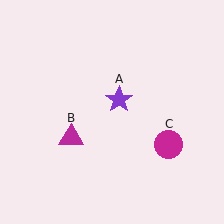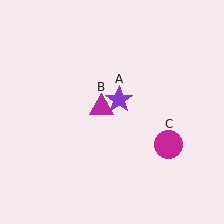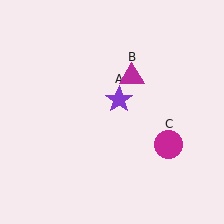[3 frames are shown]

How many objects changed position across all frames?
1 object changed position: magenta triangle (object B).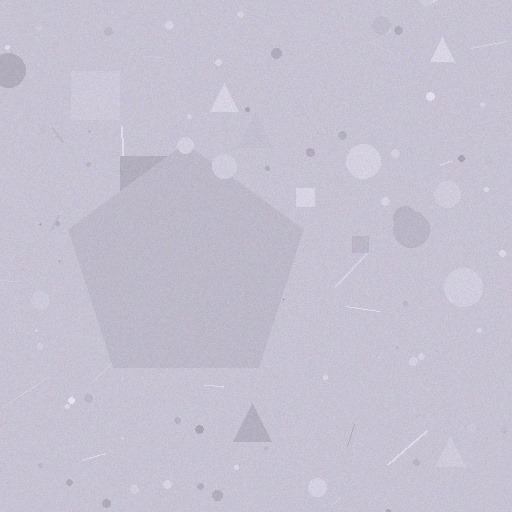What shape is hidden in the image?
A pentagon is hidden in the image.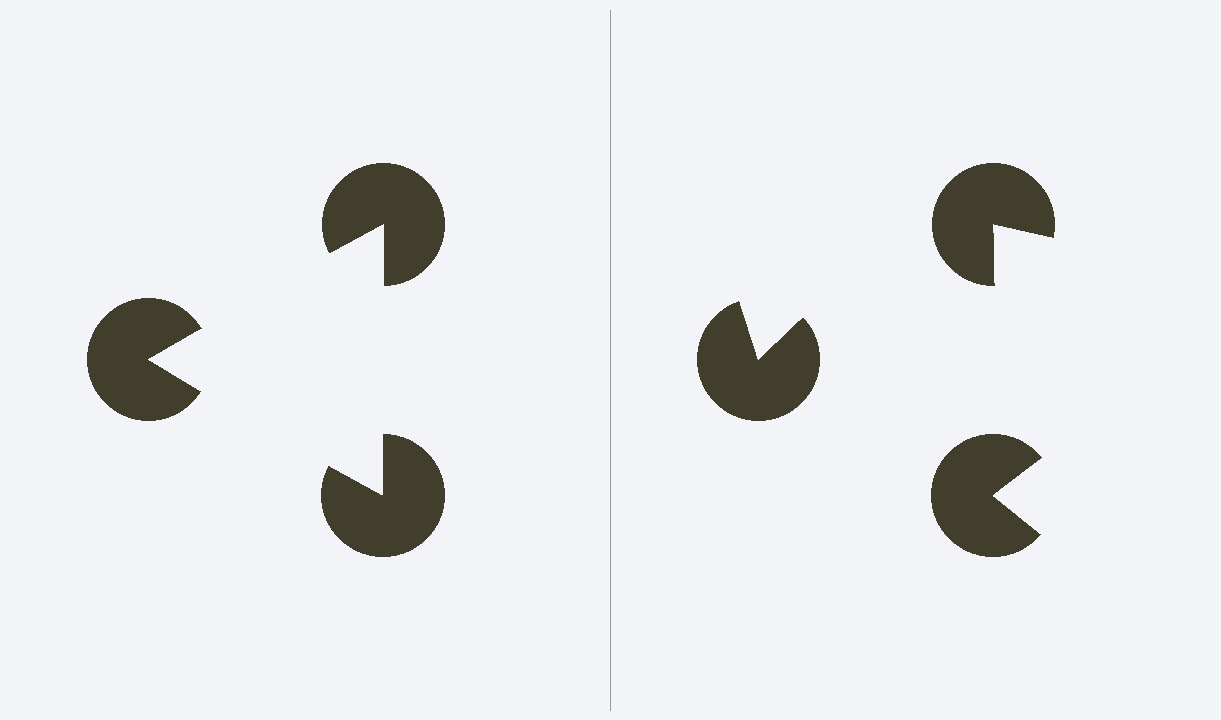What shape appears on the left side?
An illusory triangle.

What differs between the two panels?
The pac-man discs are positioned identically on both sides; only the wedge orientations differ. On the left they align to a triangle; on the right they are misaligned.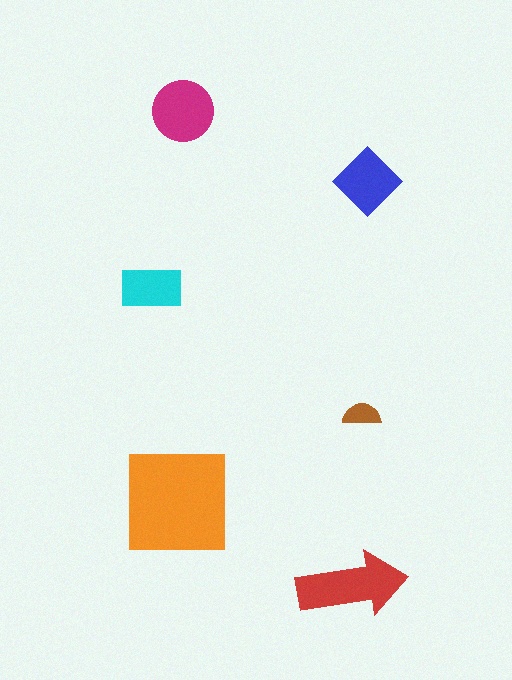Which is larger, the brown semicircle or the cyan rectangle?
The cyan rectangle.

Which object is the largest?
The orange square.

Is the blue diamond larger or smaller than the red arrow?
Smaller.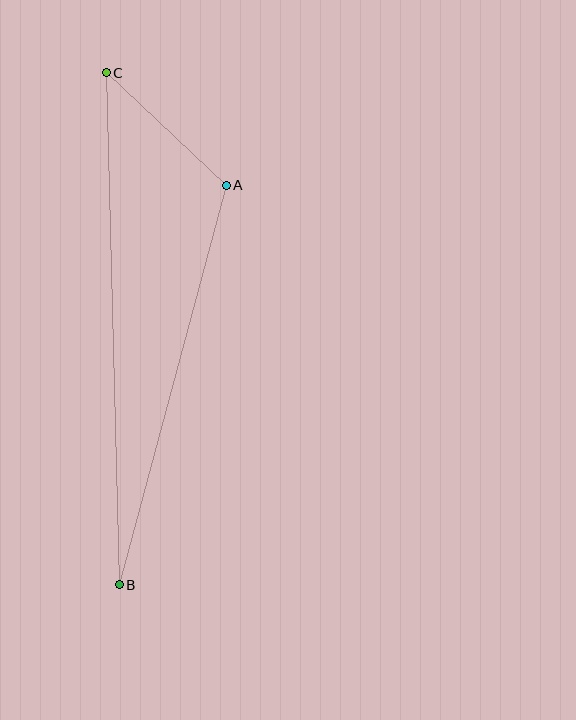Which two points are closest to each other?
Points A and C are closest to each other.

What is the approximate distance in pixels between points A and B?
The distance between A and B is approximately 414 pixels.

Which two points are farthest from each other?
Points B and C are farthest from each other.